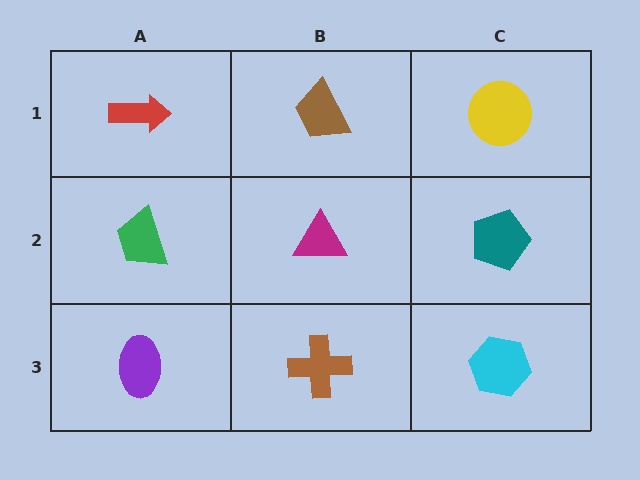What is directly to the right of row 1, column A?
A brown trapezoid.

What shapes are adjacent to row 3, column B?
A magenta triangle (row 2, column B), a purple ellipse (row 3, column A), a cyan hexagon (row 3, column C).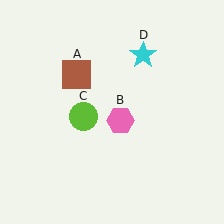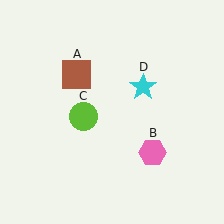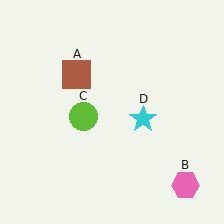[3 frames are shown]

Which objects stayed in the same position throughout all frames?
Brown square (object A) and lime circle (object C) remained stationary.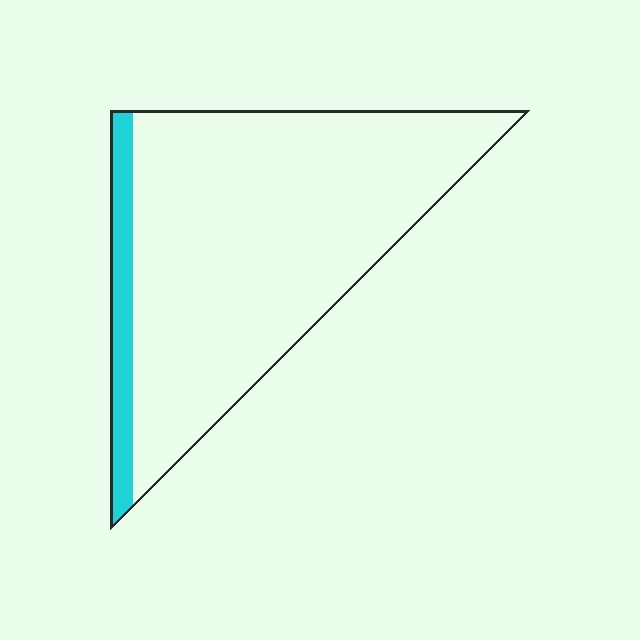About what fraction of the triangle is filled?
About one tenth (1/10).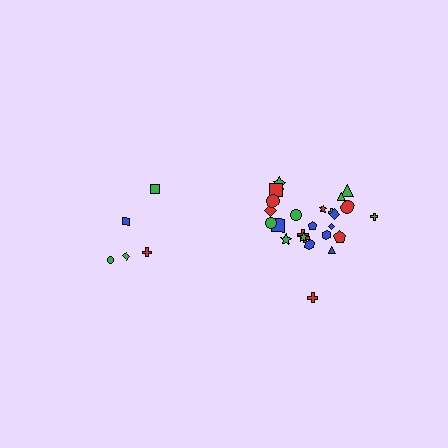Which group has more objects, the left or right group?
The right group.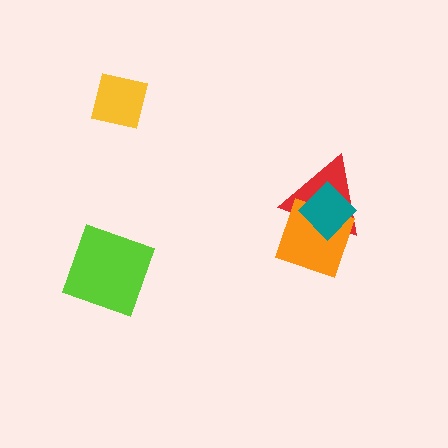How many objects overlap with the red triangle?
2 objects overlap with the red triangle.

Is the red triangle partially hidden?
Yes, it is partially covered by another shape.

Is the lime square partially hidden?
No, no other shape covers it.